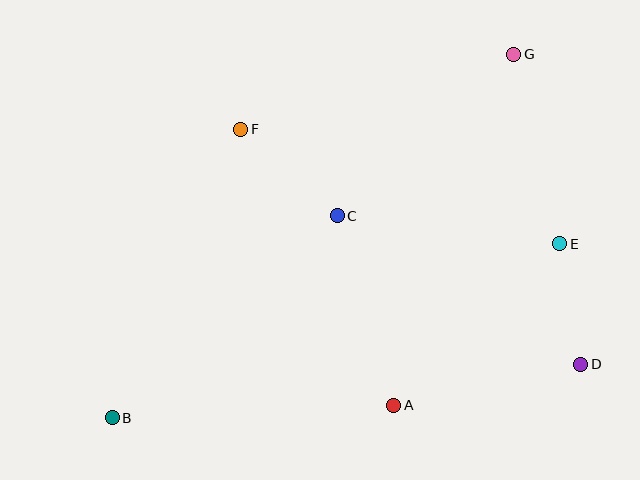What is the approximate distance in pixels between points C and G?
The distance between C and G is approximately 239 pixels.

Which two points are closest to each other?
Points D and E are closest to each other.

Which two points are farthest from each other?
Points B and G are farthest from each other.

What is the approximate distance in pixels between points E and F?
The distance between E and F is approximately 339 pixels.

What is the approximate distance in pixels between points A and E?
The distance between A and E is approximately 232 pixels.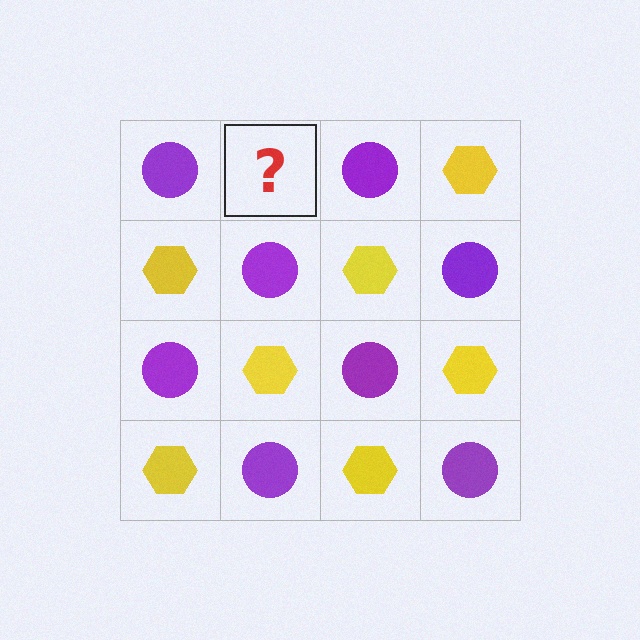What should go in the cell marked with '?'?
The missing cell should contain a yellow hexagon.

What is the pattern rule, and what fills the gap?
The rule is that it alternates purple circle and yellow hexagon in a checkerboard pattern. The gap should be filled with a yellow hexagon.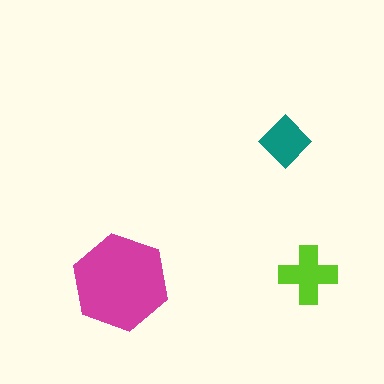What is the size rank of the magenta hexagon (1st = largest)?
1st.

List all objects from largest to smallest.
The magenta hexagon, the lime cross, the teal diamond.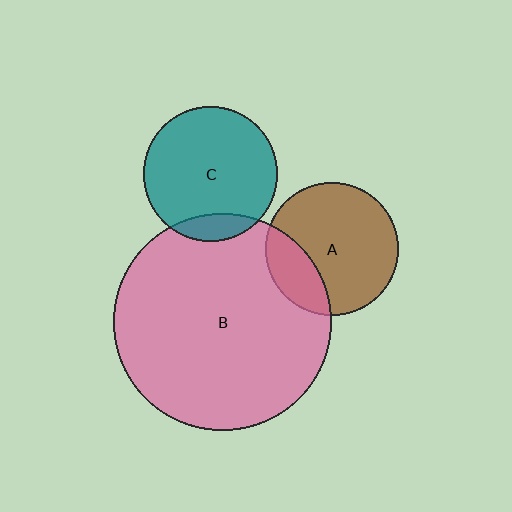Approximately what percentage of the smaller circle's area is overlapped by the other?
Approximately 25%.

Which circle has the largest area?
Circle B (pink).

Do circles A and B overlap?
Yes.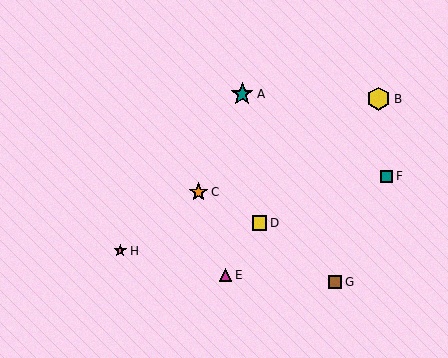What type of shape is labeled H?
Shape H is a pink star.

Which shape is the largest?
The yellow hexagon (labeled B) is the largest.